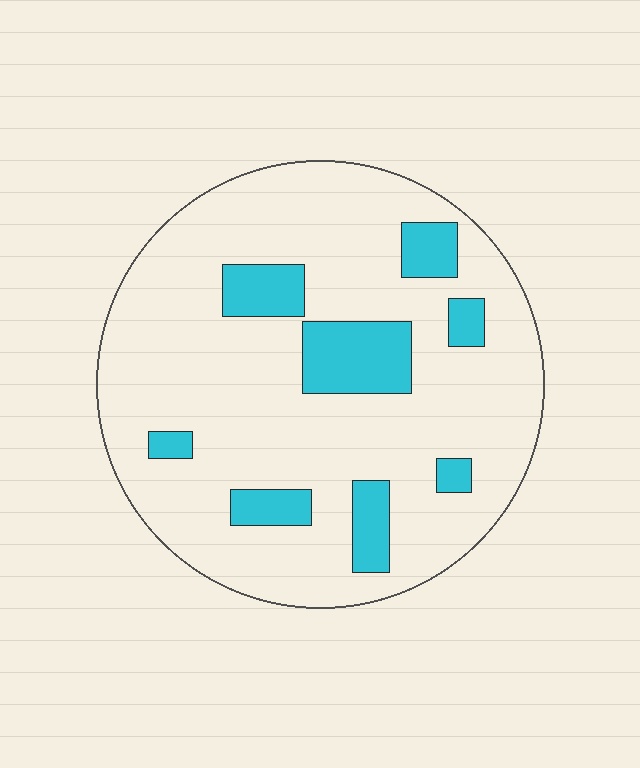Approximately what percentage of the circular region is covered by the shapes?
Approximately 15%.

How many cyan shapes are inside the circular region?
8.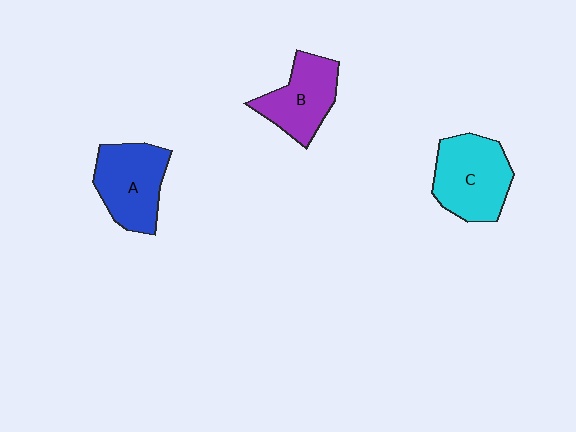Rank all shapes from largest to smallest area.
From largest to smallest: C (cyan), A (blue), B (purple).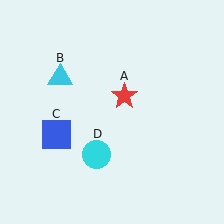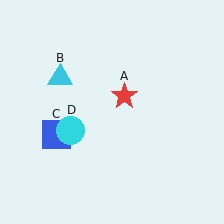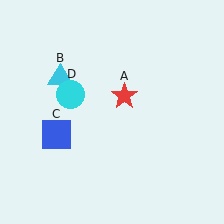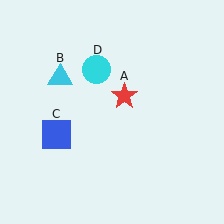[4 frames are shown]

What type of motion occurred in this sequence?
The cyan circle (object D) rotated clockwise around the center of the scene.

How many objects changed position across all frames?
1 object changed position: cyan circle (object D).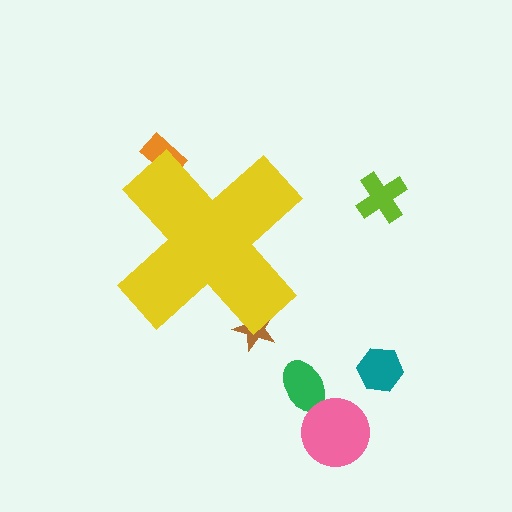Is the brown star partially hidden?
Yes, the brown star is partially hidden behind the yellow cross.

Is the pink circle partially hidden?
No, the pink circle is fully visible.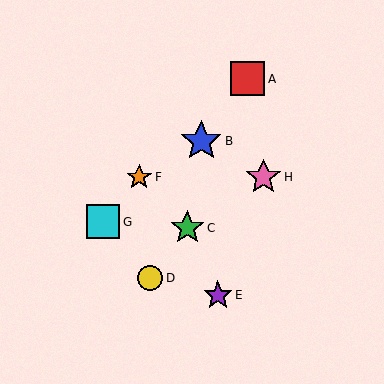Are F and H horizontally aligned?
Yes, both are at y≈177.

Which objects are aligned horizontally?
Objects F, H are aligned horizontally.